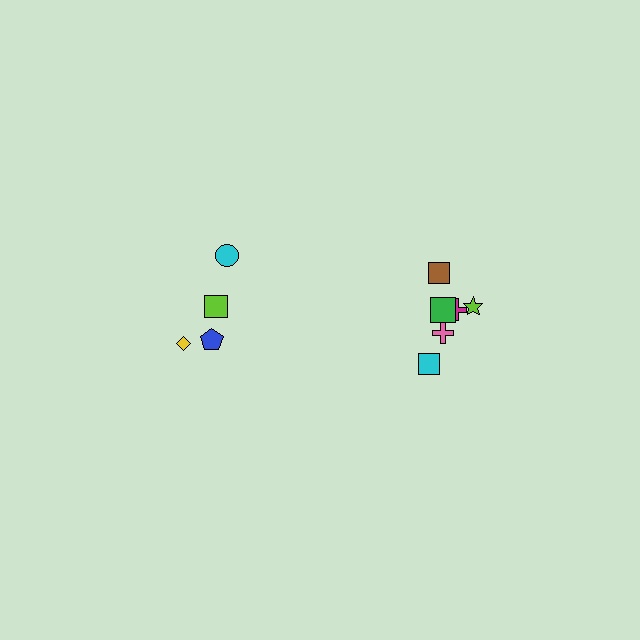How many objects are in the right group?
There are 6 objects.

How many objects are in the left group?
There are 4 objects.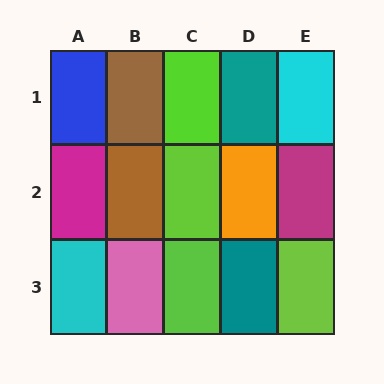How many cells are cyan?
2 cells are cyan.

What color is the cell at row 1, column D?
Teal.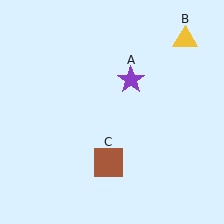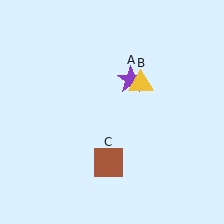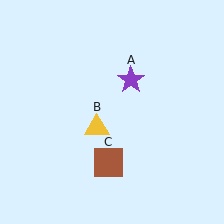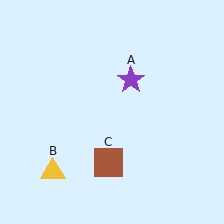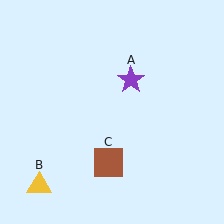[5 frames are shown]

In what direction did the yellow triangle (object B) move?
The yellow triangle (object B) moved down and to the left.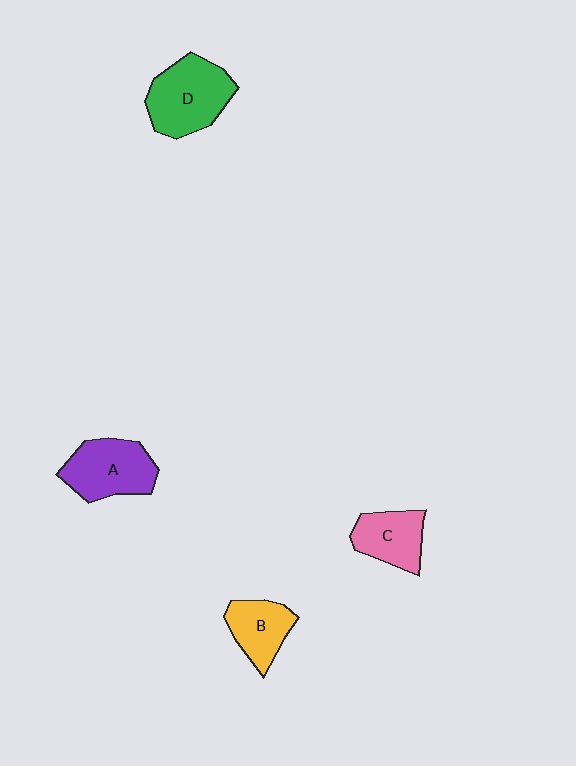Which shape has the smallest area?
Shape B (yellow).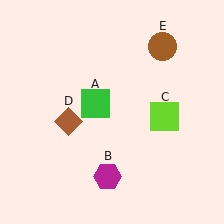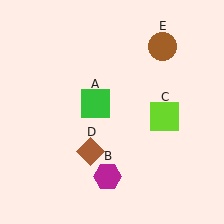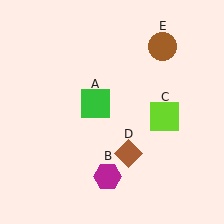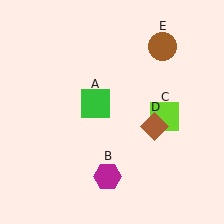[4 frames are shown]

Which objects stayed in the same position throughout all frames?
Green square (object A) and magenta hexagon (object B) and lime square (object C) and brown circle (object E) remained stationary.